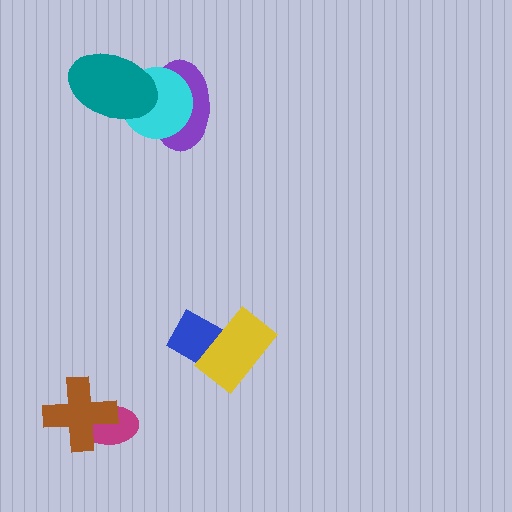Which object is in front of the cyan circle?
The teal ellipse is in front of the cyan circle.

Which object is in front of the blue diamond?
The yellow rectangle is in front of the blue diamond.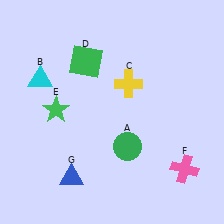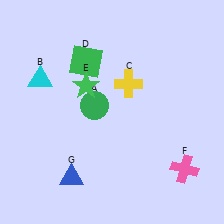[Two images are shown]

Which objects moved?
The objects that moved are: the green circle (A), the green star (E).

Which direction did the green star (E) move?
The green star (E) moved right.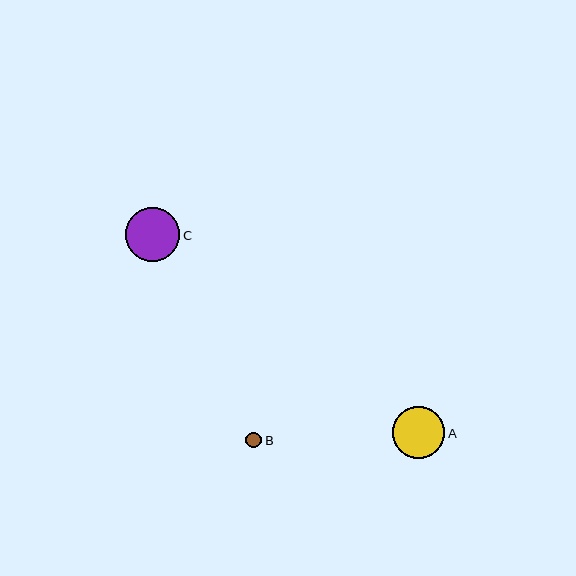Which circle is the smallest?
Circle B is the smallest with a size of approximately 16 pixels.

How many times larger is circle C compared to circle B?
Circle C is approximately 3.5 times the size of circle B.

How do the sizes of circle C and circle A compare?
Circle C and circle A are approximately the same size.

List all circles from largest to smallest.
From largest to smallest: C, A, B.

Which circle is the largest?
Circle C is the largest with a size of approximately 55 pixels.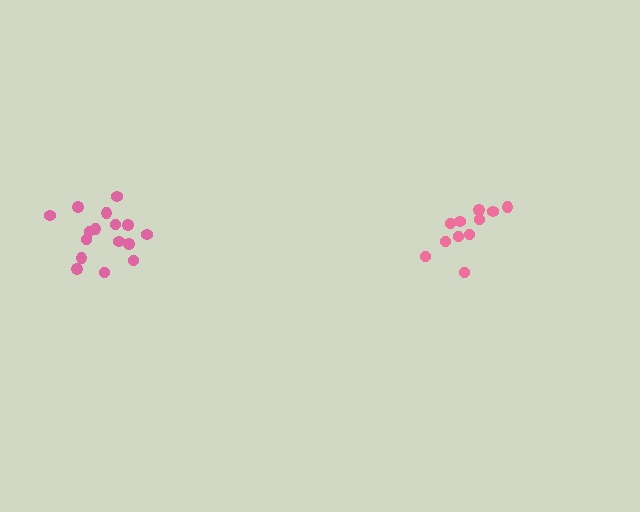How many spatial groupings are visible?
There are 2 spatial groupings.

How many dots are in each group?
Group 1: 11 dots, Group 2: 16 dots (27 total).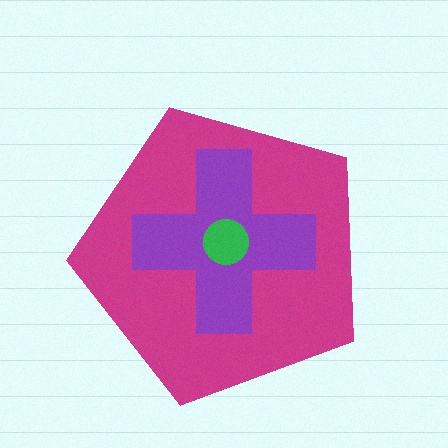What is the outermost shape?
The magenta pentagon.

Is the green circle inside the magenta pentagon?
Yes.